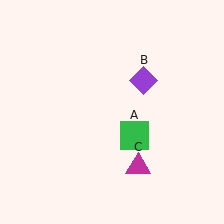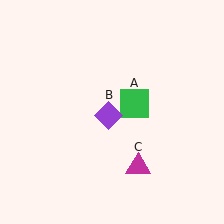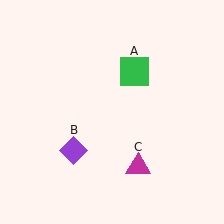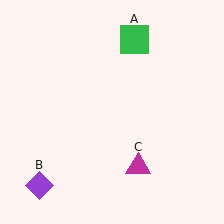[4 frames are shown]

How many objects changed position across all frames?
2 objects changed position: green square (object A), purple diamond (object B).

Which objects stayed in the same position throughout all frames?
Magenta triangle (object C) remained stationary.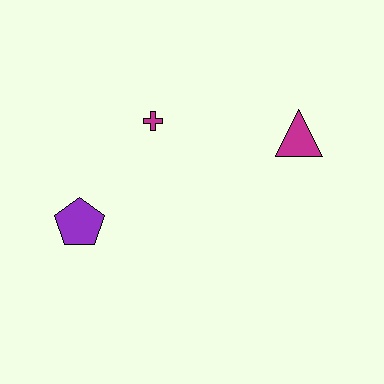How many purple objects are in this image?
There is 1 purple object.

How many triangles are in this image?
There is 1 triangle.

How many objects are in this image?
There are 3 objects.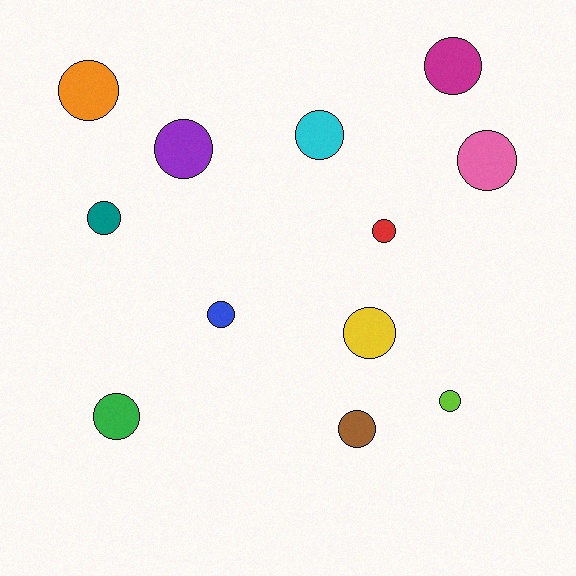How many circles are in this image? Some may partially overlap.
There are 12 circles.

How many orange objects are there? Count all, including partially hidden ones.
There is 1 orange object.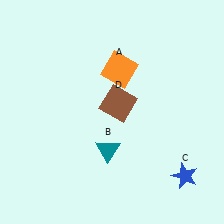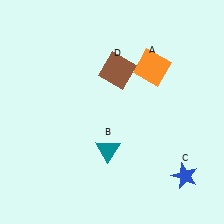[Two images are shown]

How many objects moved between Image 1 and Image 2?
2 objects moved between the two images.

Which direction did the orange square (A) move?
The orange square (A) moved right.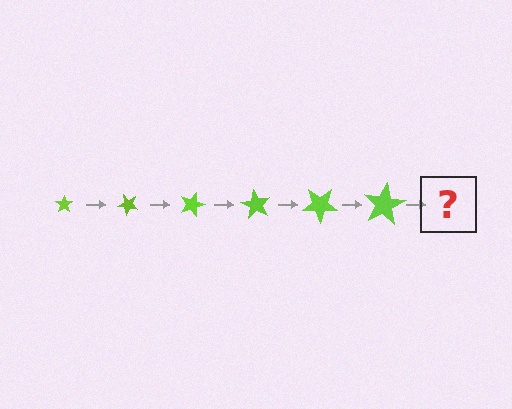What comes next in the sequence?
The next element should be a star, larger than the previous one and rotated 270 degrees from the start.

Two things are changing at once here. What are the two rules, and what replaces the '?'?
The two rules are that the star grows larger each step and it rotates 45 degrees each step. The '?' should be a star, larger than the previous one and rotated 270 degrees from the start.